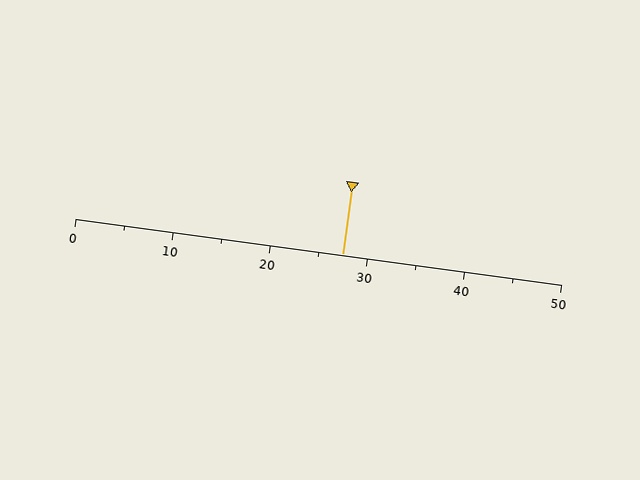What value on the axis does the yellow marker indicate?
The marker indicates approximately 27.5.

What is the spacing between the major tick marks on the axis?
The major ticks are spaced 10 apart.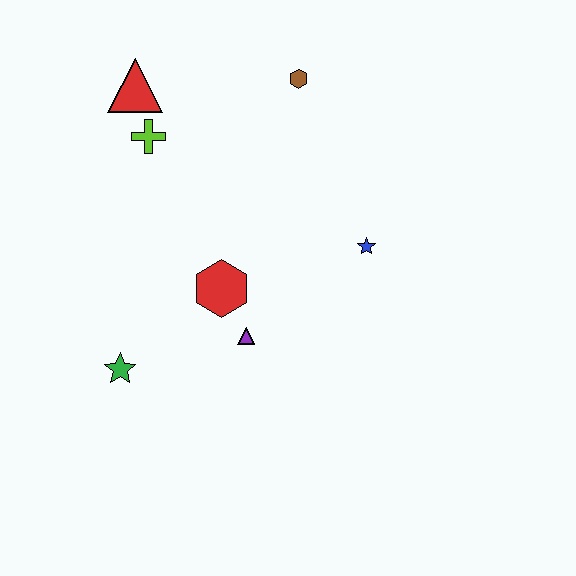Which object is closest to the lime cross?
The red triangle is closest to the lime cross.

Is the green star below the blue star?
Yes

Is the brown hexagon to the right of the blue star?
No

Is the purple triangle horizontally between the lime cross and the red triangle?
No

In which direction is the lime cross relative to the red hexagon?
The lime cross is above the red hexagon.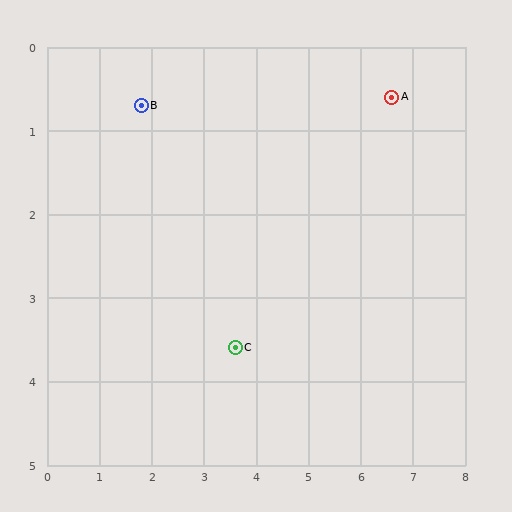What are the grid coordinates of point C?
Point C is at approximately (3.6, 3.6).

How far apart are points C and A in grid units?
Points C and A are about 4.2 grid units apart.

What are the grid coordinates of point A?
Point A is at approximately (6.6, 0.6).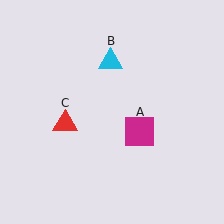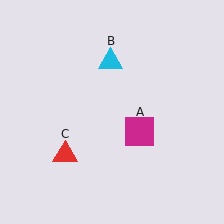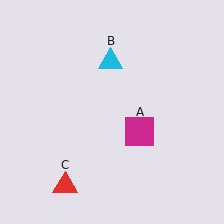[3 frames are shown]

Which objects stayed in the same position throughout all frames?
Magenta square (object A) and cyan triangle (object B) remained stationary.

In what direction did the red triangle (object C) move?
The red triangle (object C) moved down.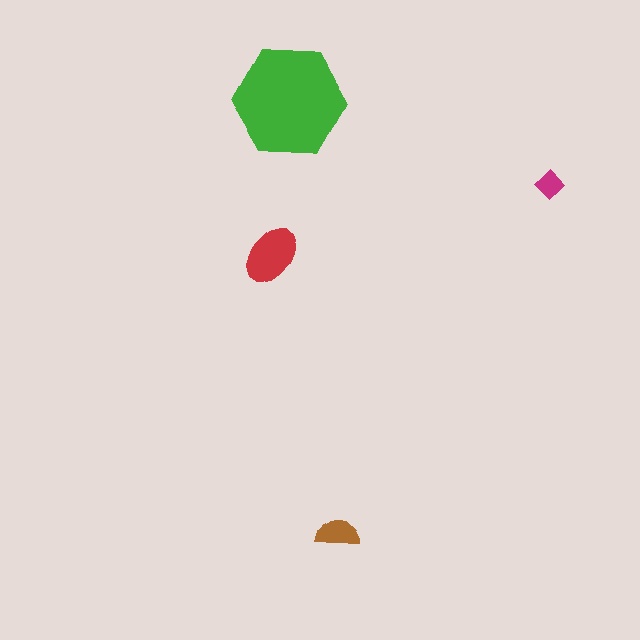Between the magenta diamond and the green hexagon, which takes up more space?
The green hexagon.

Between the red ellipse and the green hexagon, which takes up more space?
The green hexagon.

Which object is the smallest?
The magenta diamond.